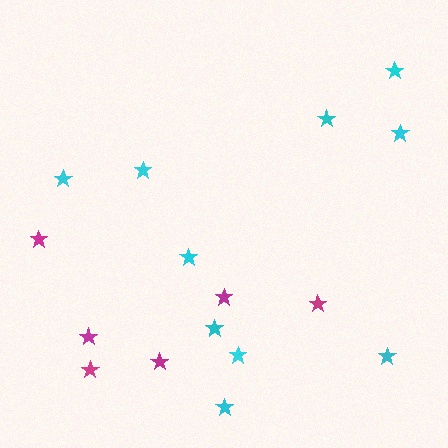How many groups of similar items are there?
There are 2 groups: one group of cyan stars (10) and one group of magenta stars (6).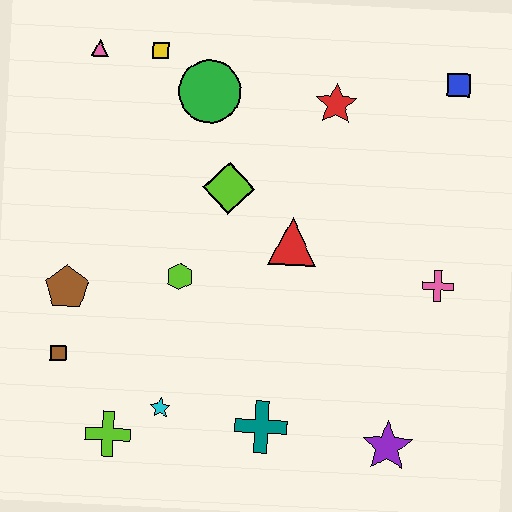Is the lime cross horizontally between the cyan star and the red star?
No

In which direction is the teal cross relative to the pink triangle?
The teal cross is below the pink triangle.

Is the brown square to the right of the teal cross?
No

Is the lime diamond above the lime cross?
Yes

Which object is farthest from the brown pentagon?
The blue square is farthest from the brown pentagon.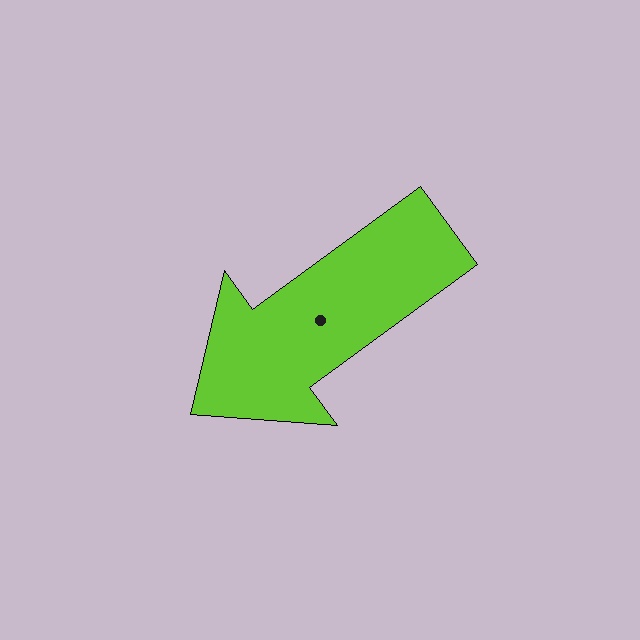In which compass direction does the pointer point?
Southwest.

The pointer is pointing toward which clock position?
Roughly 8 o'clock.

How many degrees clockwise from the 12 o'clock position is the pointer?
Approximately 234 degrees.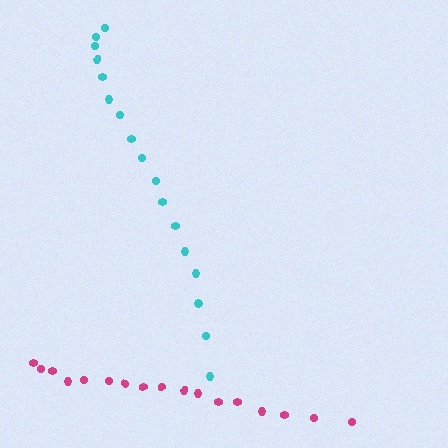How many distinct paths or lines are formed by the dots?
There are 2 distinct paths.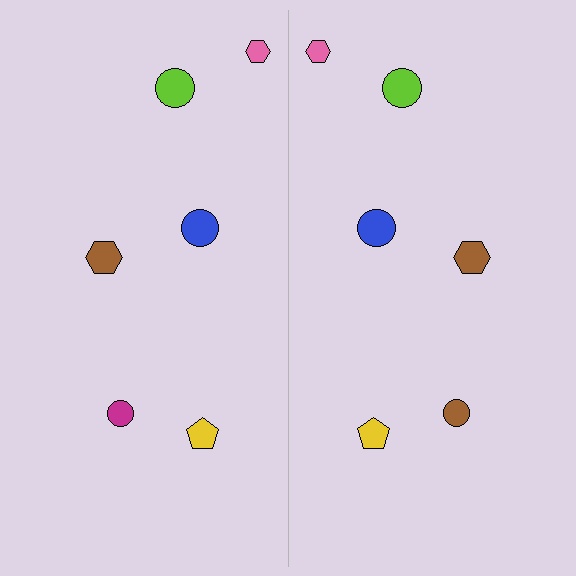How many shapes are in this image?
There are 12 shapes in this image.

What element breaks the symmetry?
The brown circle on the right side breaks the symmetry — its mirror counterpart is magenta.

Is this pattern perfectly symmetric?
No, the pattern is not perfectly symmetric. The brown circle on the right side breaks the symmetry — its mirror counterpart is magenta.